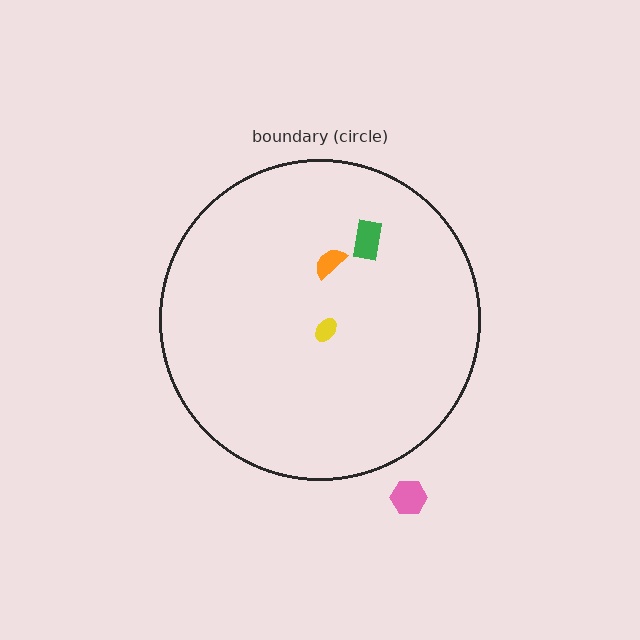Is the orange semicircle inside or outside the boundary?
Inside.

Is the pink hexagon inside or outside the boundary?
Outside.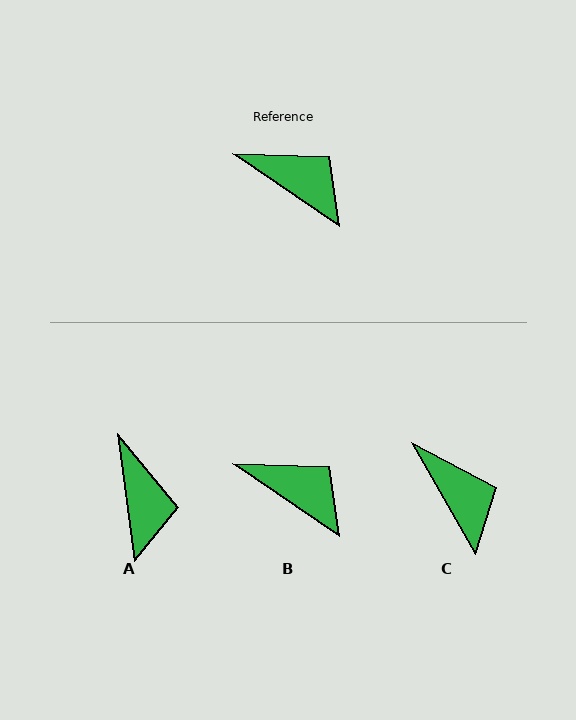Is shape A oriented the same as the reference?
No, it is off by about 48 degrees.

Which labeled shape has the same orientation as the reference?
B.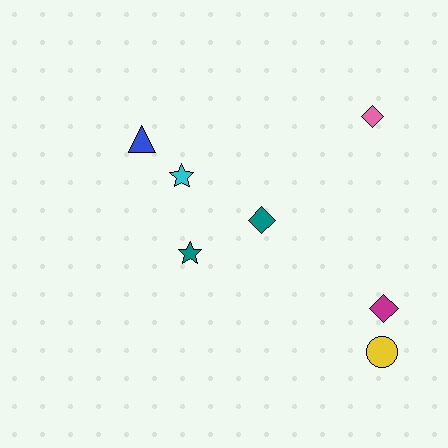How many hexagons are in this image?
There are no hexagons.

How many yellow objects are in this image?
There is 1 yellow object.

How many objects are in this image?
There are 7 objects.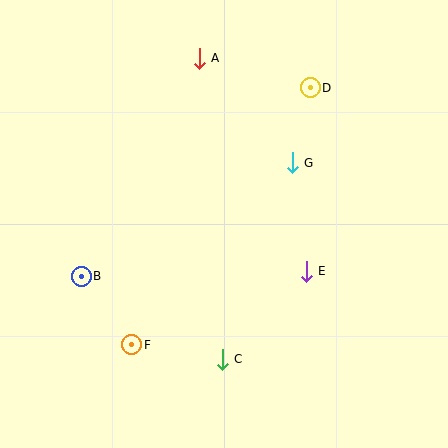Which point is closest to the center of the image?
Point G at (292, 163) is closest to the center.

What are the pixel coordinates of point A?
Point A is at (199, 58).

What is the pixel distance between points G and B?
The distance between G and B is 239 pixels.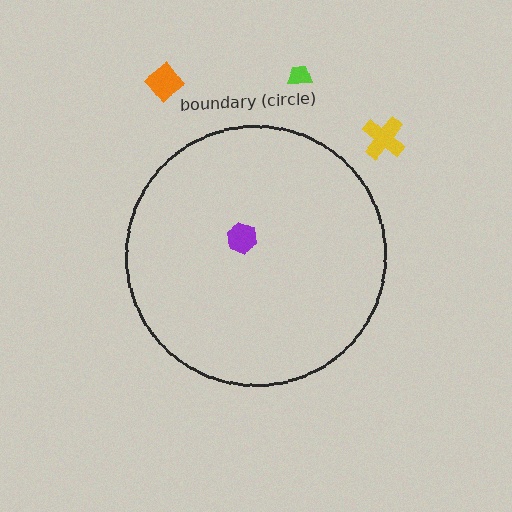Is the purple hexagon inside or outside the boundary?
Inside.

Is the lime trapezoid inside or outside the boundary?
Outside.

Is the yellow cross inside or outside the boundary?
Outside.